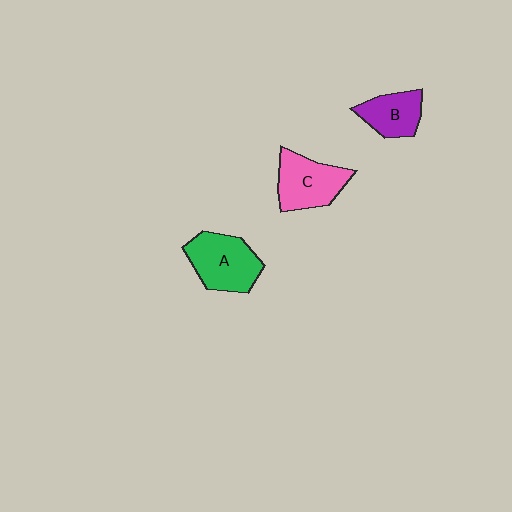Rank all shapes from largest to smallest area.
From largest to smallest: A (green), C (pink), B (purple).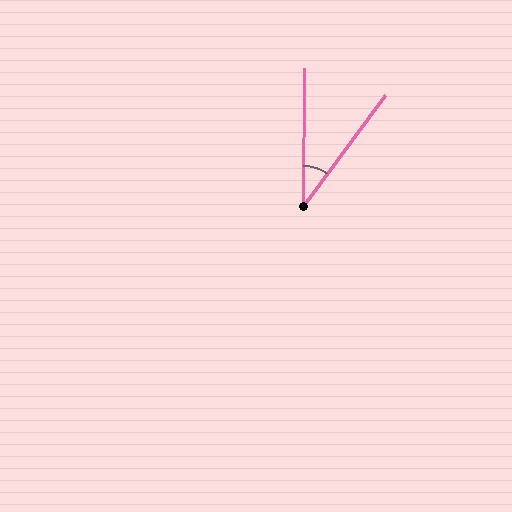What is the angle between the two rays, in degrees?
Approximately 36 degrees.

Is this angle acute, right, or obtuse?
It is acute.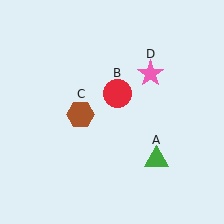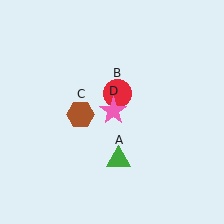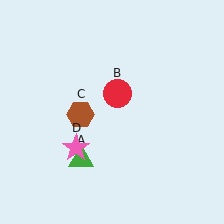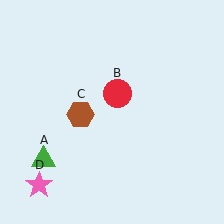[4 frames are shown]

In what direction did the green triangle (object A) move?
The green triangle (object A) moved left.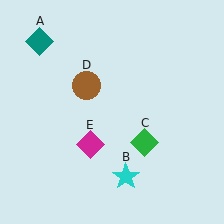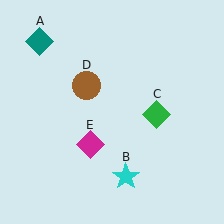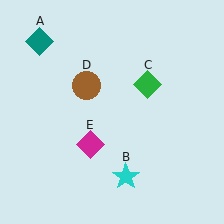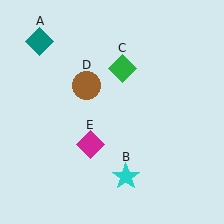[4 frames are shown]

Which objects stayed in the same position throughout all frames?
Teal diamond (object A) and cyan star (object B) and brown circle (object D) and magenta diamond (object E) remained stationary.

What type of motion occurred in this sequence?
The green diamond (object C) rotated counterclockwise around the center of the scene.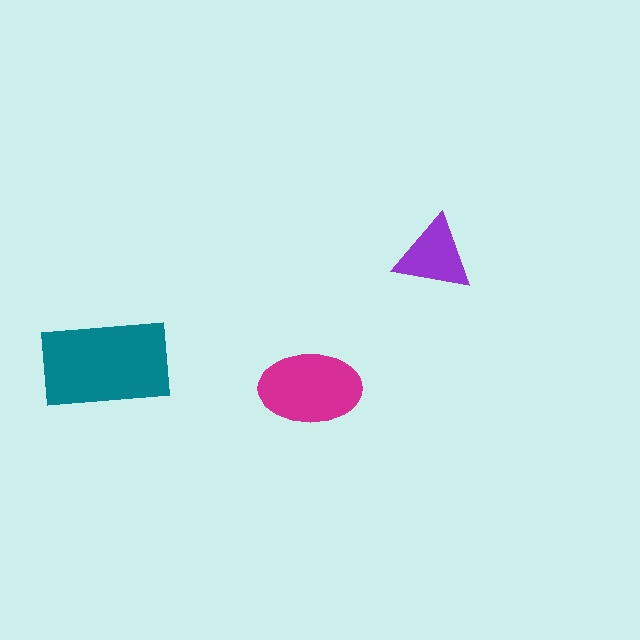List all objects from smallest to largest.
The purple triangle, the magenta ellipse, the teal rectangle.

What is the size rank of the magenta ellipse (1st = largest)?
2nd.